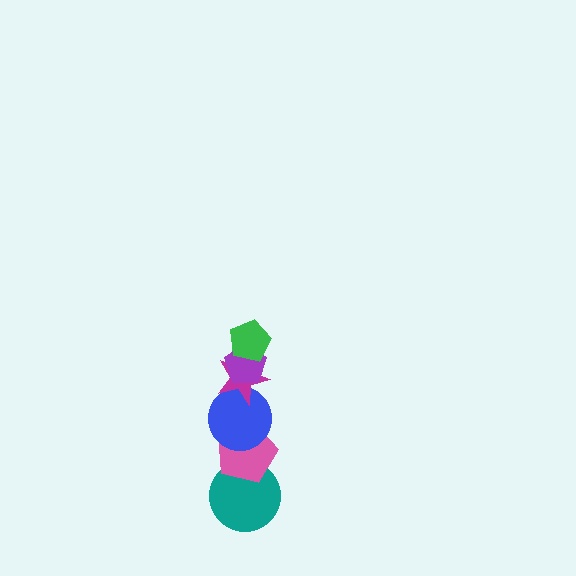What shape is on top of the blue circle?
The magenta star is on top of the blue circle.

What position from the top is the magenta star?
The magenta star is 3rd from the top.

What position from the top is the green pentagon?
The green pentagon is 1st from the top.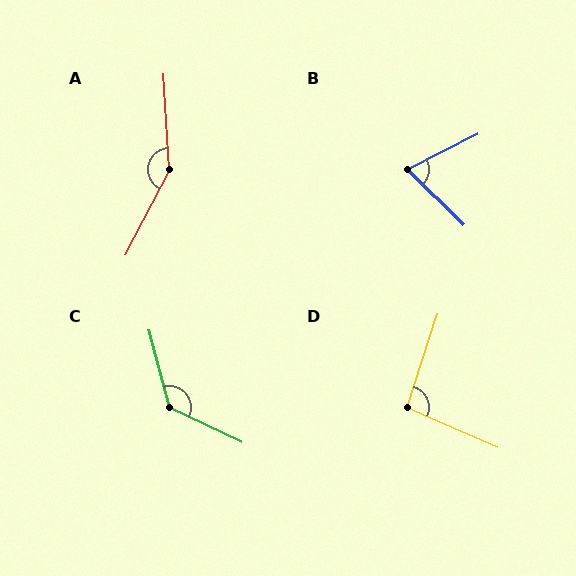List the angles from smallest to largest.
B (71°), D (96°), C (130°), A (149°).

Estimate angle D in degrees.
Approximately 96 degrees.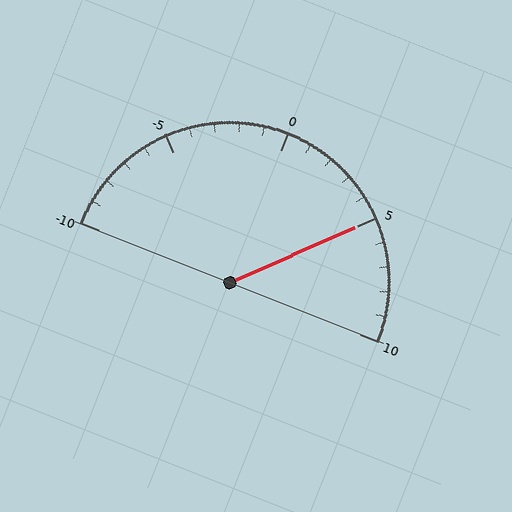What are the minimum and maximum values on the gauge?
The gauge ranges from -10 to 10.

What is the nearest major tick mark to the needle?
The nearest major tick mark is 5.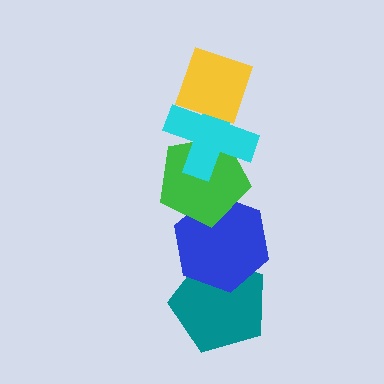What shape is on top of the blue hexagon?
The green pentagon is on top of the blue hexagon.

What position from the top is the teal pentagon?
The teal pentagon is 5th from the top.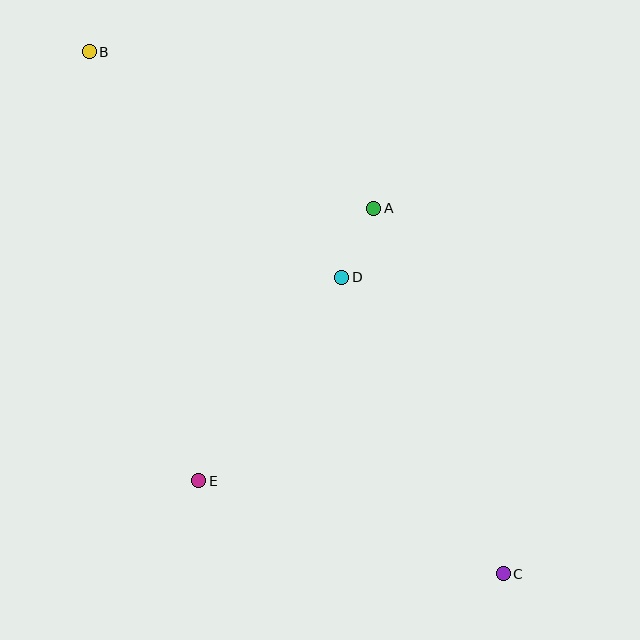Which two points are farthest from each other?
Points B and C are farthest from each other.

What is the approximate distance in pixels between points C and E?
The distance between C and E is approximately 318 pixels.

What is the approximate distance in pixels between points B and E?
The distance between B and E is approximately 443 pixels.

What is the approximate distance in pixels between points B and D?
The distance between B and D is approximately 339 pixels.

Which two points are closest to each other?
Points A and D are closest to each other.